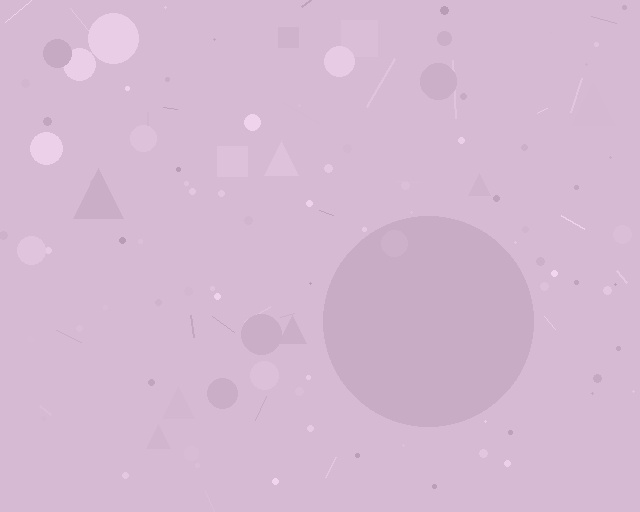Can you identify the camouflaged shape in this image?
The camouflaged shape is a circle.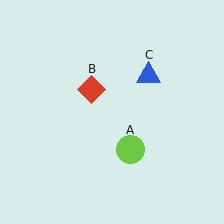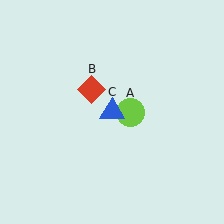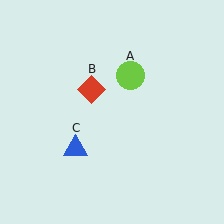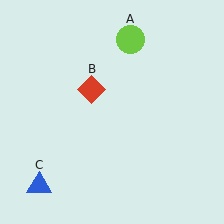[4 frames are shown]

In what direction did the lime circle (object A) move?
The lime circle (object A) moved up.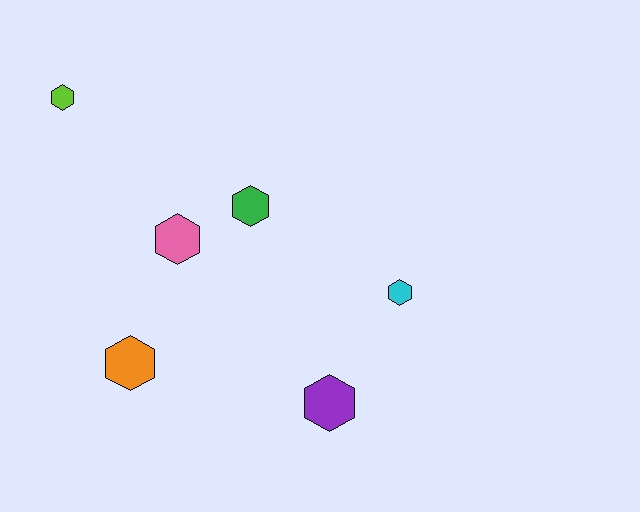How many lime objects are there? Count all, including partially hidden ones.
There is 1 lime object.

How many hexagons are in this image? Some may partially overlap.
There are 6 hexagons.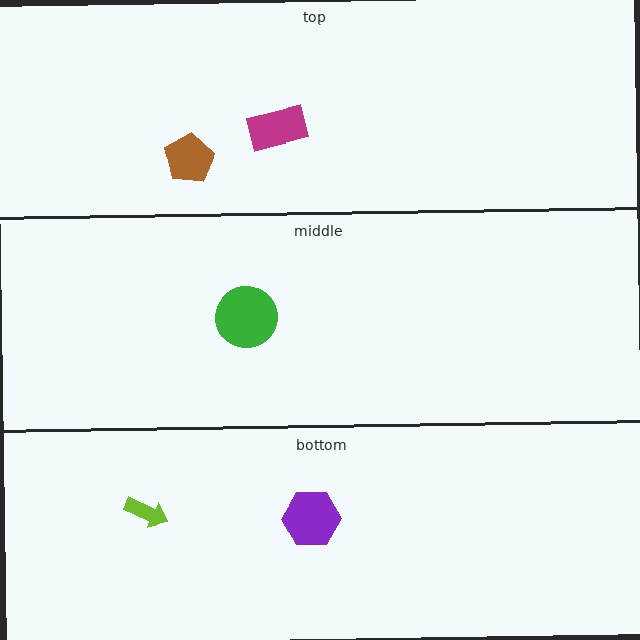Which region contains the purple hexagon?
The bottom region.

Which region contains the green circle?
The middle region.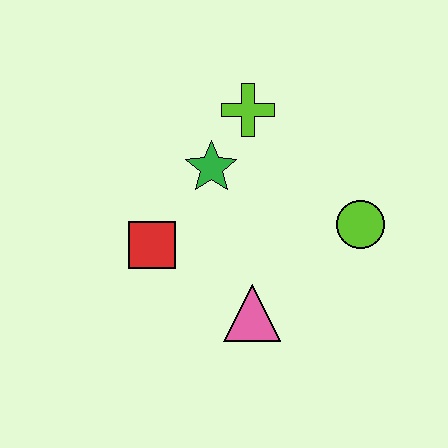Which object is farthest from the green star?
The lime circle is farthest from the green star.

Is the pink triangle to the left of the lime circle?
Yes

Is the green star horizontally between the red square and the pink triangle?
Yes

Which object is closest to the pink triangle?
The red square is closest to the pink triangle.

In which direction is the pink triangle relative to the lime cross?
The pink triangle is below the lime cross.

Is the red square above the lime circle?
No